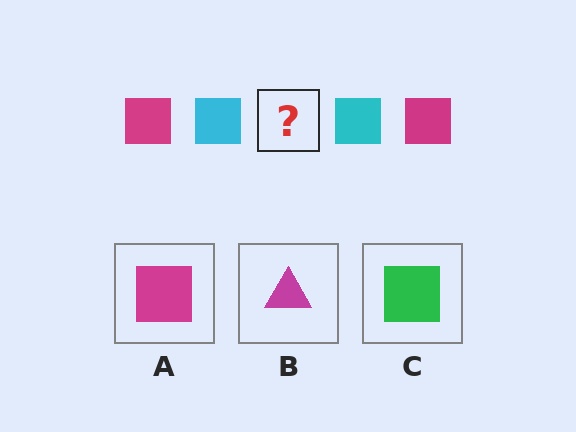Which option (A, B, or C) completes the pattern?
A.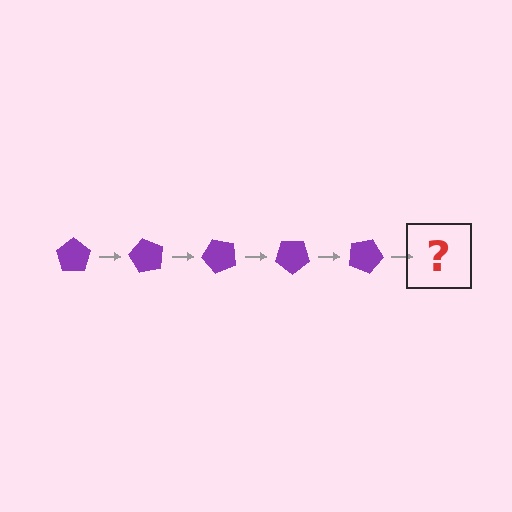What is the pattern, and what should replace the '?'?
The pattern is that the pentagon rotates 60 degrees each step. The '?' should be a purple pentagon rotated 300 degrees.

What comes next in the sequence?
The next element should be a purple pentagon rotated 300 degrees.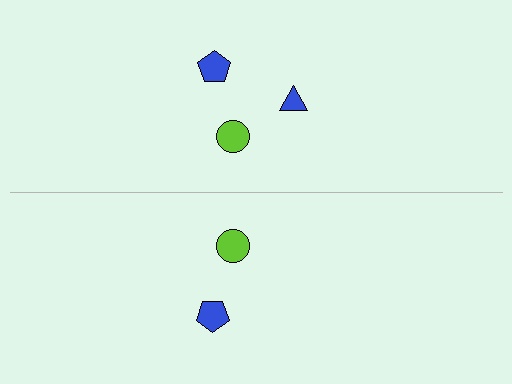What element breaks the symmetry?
A blue triangle is missing from the bottom side.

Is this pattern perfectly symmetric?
No, the pattern is not perfectly symmetric. A blue triangle is missing from the bottom side.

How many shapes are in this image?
There are 5 shapes in this image.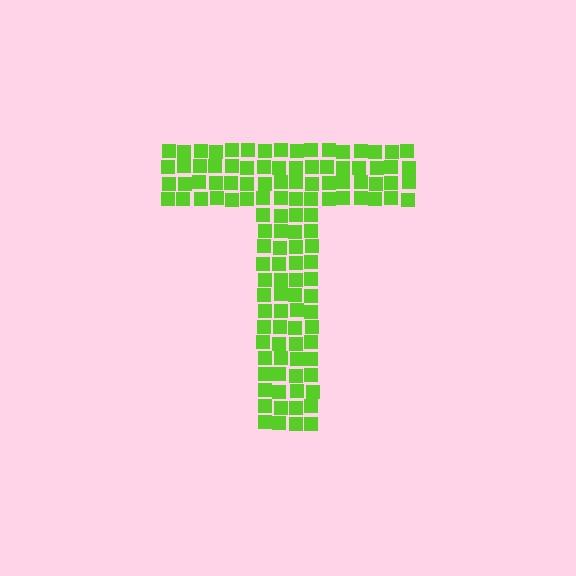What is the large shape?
The large shape is the letter T.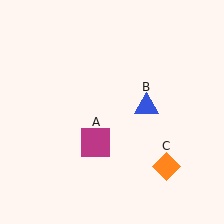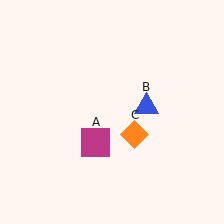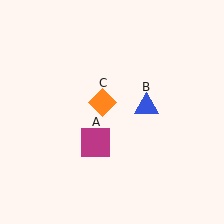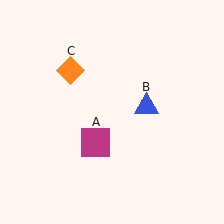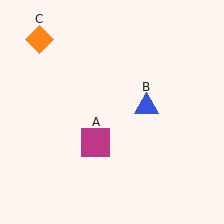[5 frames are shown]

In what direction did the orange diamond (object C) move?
The orange diamond (object C) moved up and to the left.